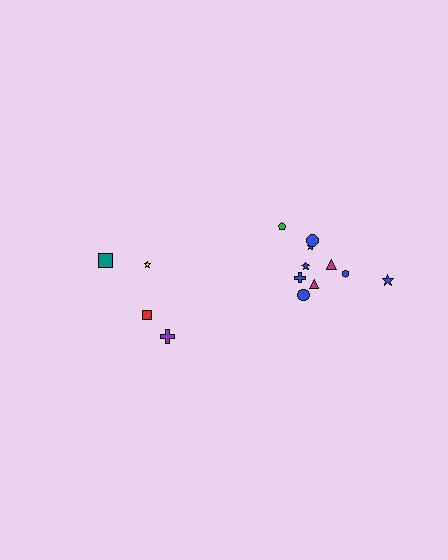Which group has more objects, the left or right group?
The right group.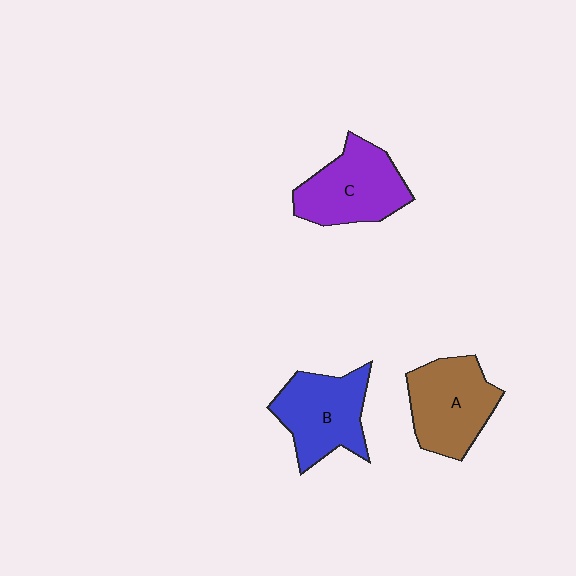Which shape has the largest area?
Shape A (brown).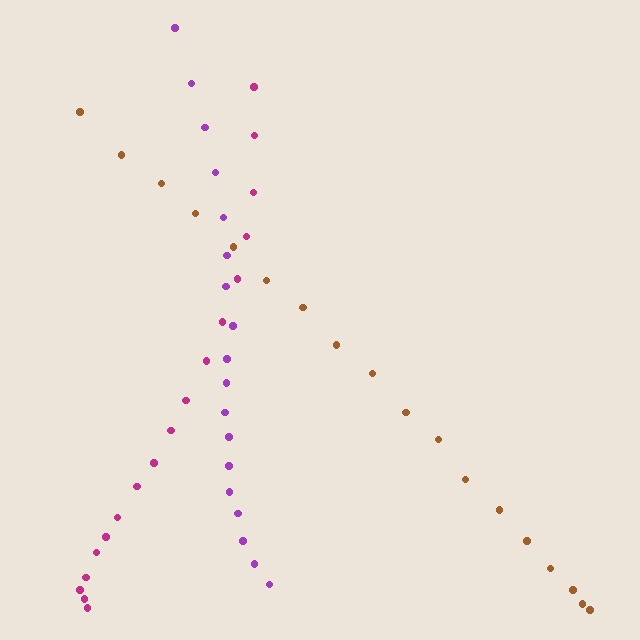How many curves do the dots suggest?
There are 3 distinct paths.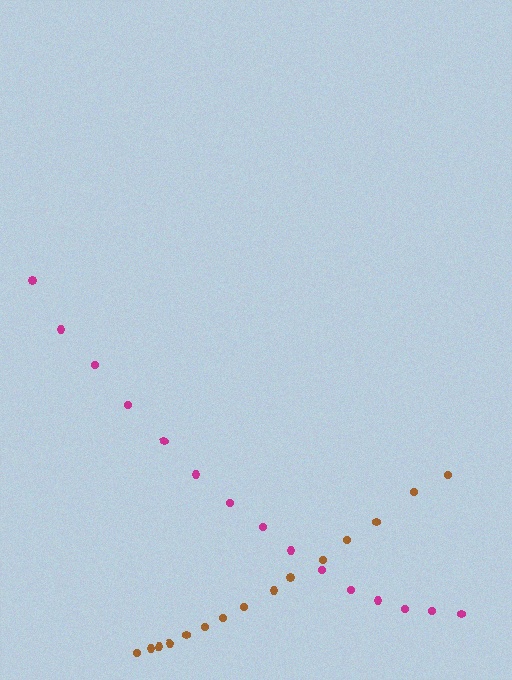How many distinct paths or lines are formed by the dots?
There are 2 distinct paths.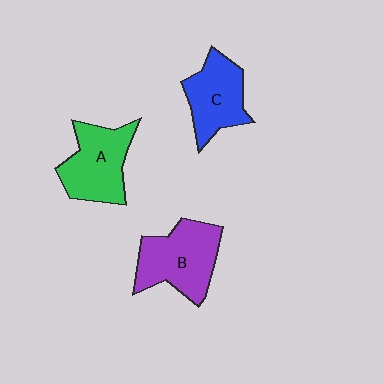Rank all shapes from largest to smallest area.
From largest to smallest: B (purple), A (green), C (blue).